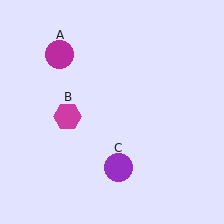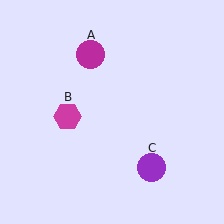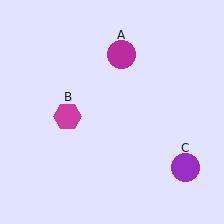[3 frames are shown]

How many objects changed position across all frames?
2 objects changed position: magenta circle (object A), purple circle (object C).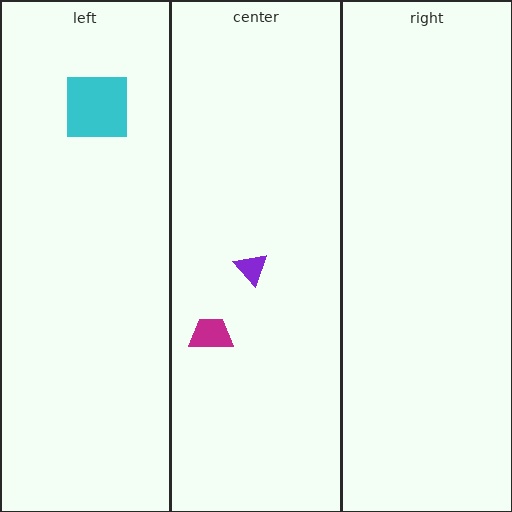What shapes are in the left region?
The cyan square.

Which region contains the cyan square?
The left region.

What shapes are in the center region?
The magenta trapezoid, the purple triangle.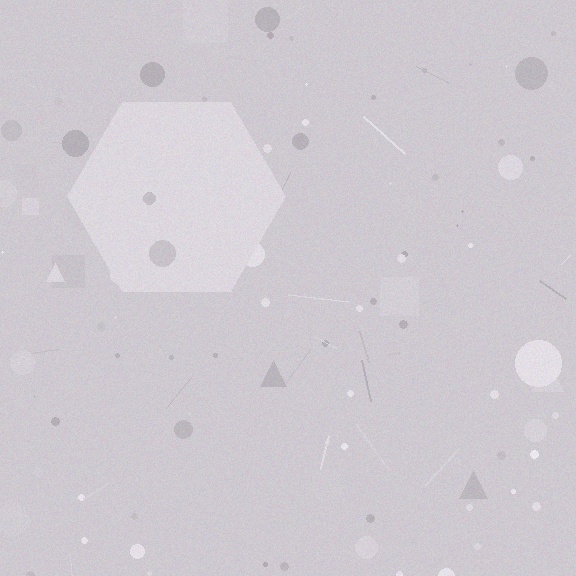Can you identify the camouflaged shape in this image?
The camouflaged shape is a hexagon.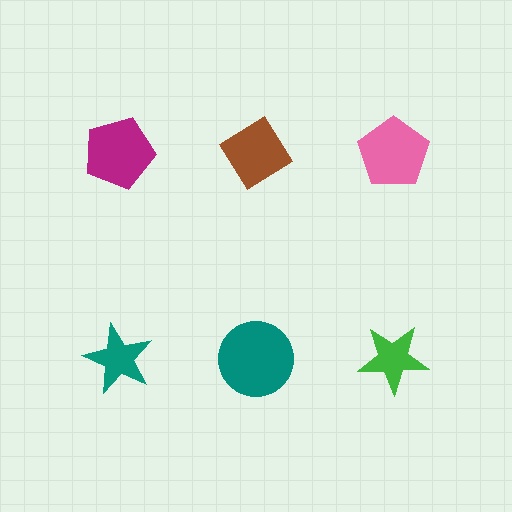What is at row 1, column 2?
A brown diamond.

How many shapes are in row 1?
3 shapes.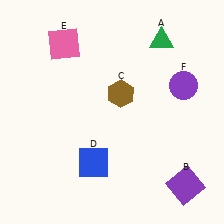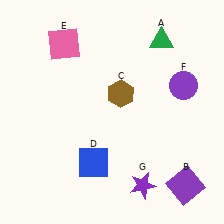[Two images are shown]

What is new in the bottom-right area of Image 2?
A purple star (G) was added in the bottom-right area of Image 2.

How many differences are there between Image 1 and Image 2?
There is 1 difference between the two images.